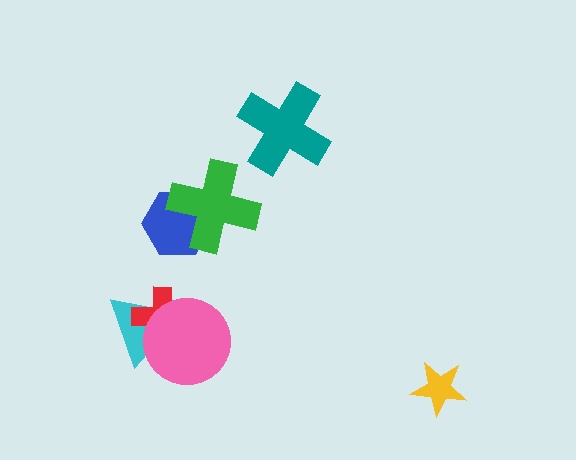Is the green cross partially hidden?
No, no other shape covers it.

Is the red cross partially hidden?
Yes, it is partially covered by another shape.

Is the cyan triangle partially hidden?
Yes, it is partially covered by another shape.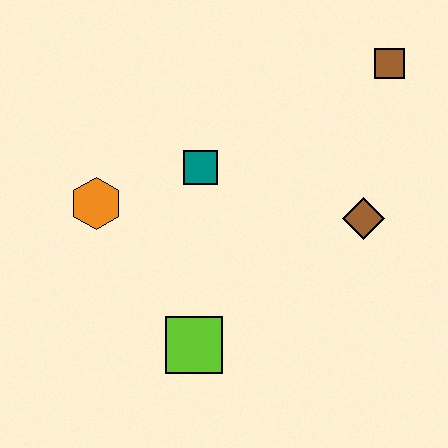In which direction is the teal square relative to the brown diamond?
The teal square is to the left of the brown diamond.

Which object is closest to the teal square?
The orange hexagon is closest to the teal square.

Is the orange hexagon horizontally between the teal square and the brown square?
No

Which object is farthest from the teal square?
The brown square is farthest from the teal square.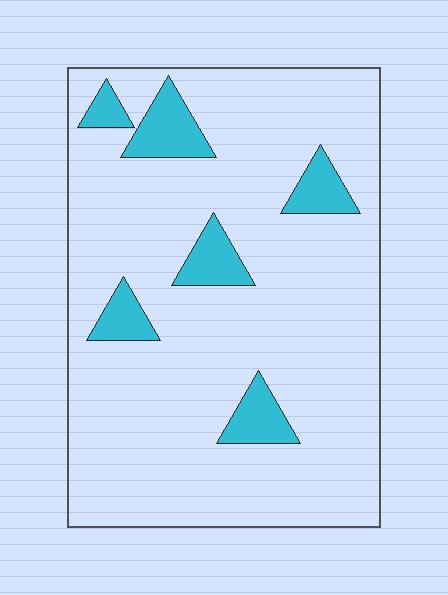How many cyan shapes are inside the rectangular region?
6.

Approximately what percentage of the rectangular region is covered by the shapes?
Approximately 10%.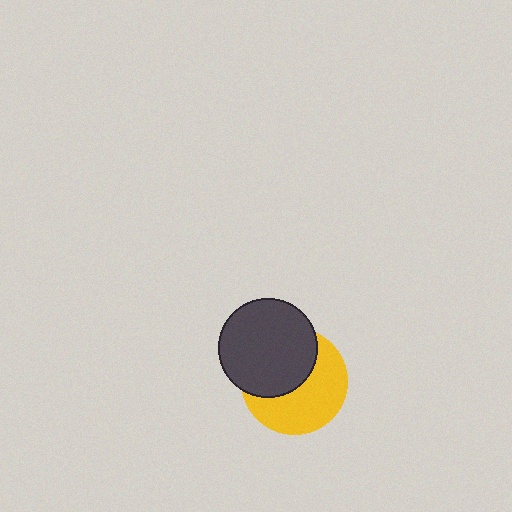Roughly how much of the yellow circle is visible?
About half of it is visible (roughly 54%).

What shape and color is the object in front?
The object in front is a dark gray circle.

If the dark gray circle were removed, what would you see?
You would see the complete yellow circle.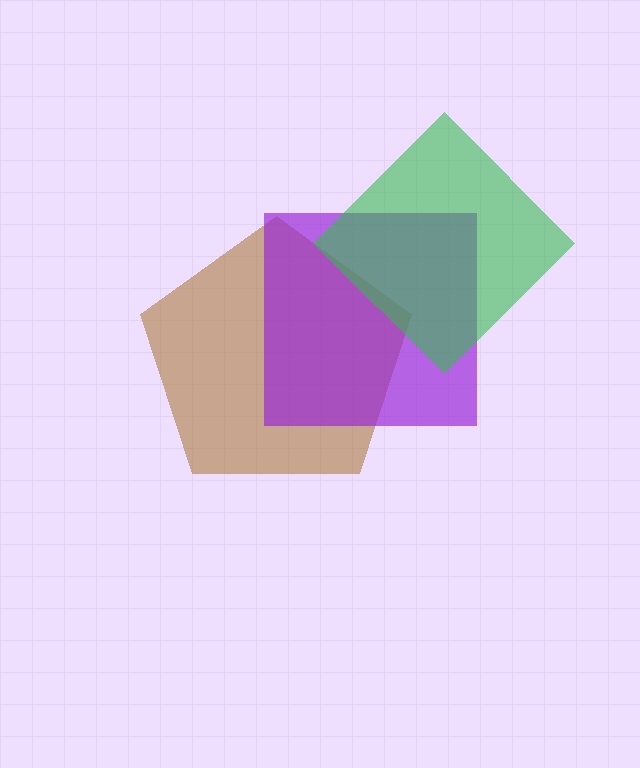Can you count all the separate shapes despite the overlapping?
Yes, there are 3 separate shapes.